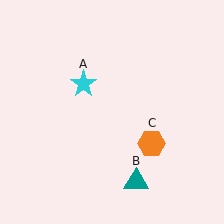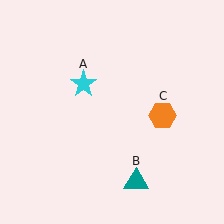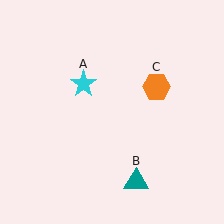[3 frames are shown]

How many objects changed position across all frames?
1 object changed position: orange hexagon (object C).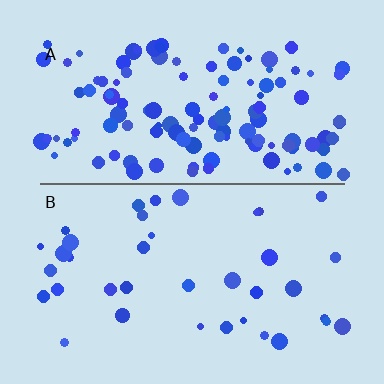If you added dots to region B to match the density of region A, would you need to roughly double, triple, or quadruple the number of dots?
Approximately triple.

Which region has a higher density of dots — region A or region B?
A (the top).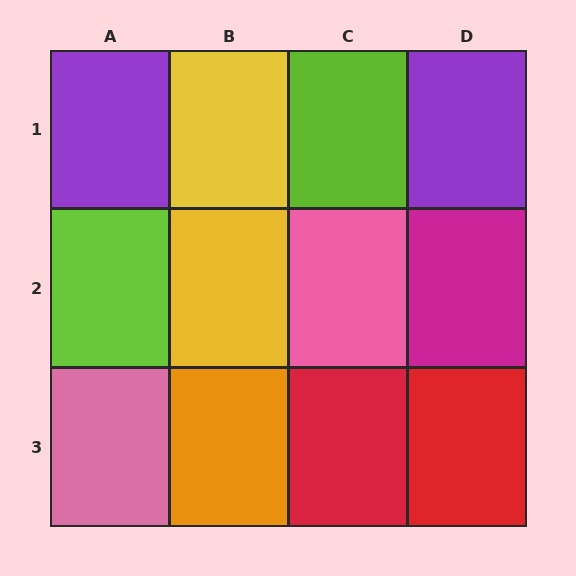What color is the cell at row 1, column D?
Purple.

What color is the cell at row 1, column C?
Lime.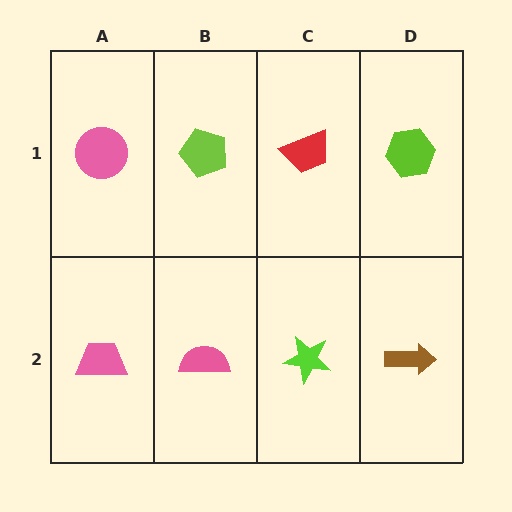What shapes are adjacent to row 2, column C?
A red trapezoid (row 1, column C), a pink semicircle (row 2, column B), a brown arrow (row 2, column D).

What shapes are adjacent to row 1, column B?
A pink semicircle (row 2, column B), a pink circle (row 1, column A), a red trapezoid (row 1, column C).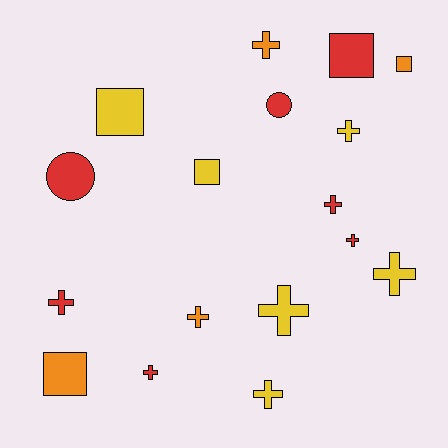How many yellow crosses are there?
There are 4 yellow crosses.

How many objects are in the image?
There are 17 objects.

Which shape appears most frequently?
Cross, with 10 objects.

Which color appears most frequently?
Red, with 7 objects.